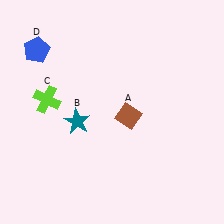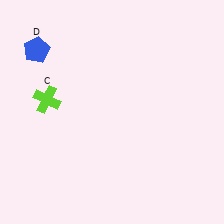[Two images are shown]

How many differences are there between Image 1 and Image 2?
There are 2 differences between the two images.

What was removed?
The teal star (B), the brown diamond (A) were removed in Image 2.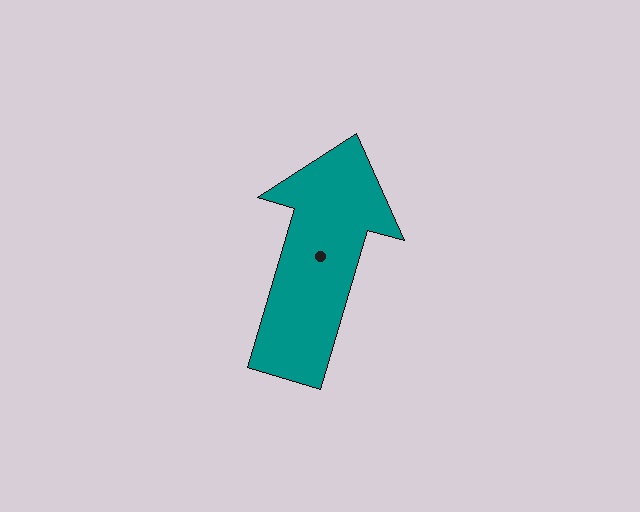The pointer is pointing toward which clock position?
Roughly 1 o'clock.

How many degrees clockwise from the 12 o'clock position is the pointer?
Approximately 16 degrees.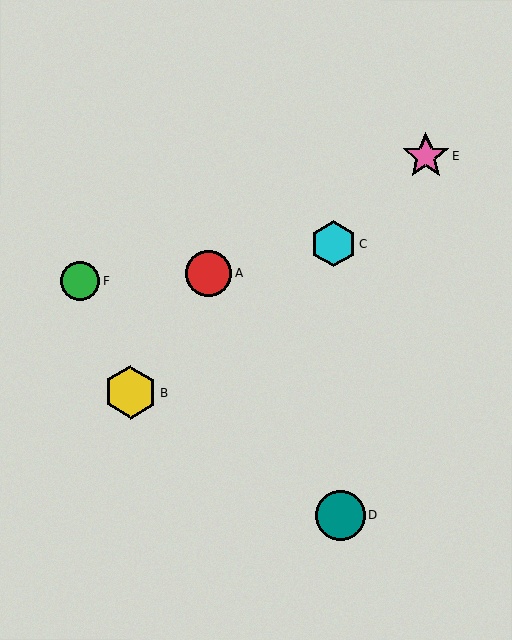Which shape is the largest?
The yellow hexagon (labeled B) is the largest.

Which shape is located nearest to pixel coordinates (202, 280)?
The red circle (labeled A) at (209, 273) is nearest to that location.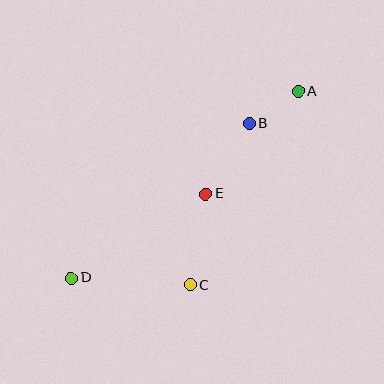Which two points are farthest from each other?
Points A and D are farthest from each other.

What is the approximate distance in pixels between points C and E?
The distance between C and E is approximately 93 pixels.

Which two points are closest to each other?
Points A and B are closest to each other.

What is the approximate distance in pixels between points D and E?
The distance between D and E is approximately 159 pixels.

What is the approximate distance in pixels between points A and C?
The distance between A and C is approximately 222 pixels.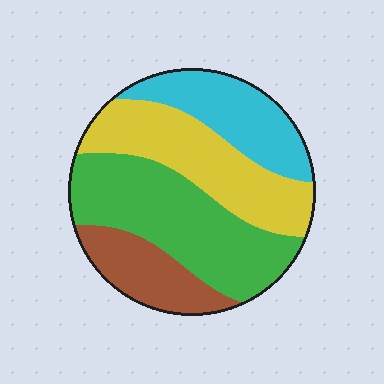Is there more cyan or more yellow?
Yellow.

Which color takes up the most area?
Green, at roughly 35%.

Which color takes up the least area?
Brown, at roughly 15%.